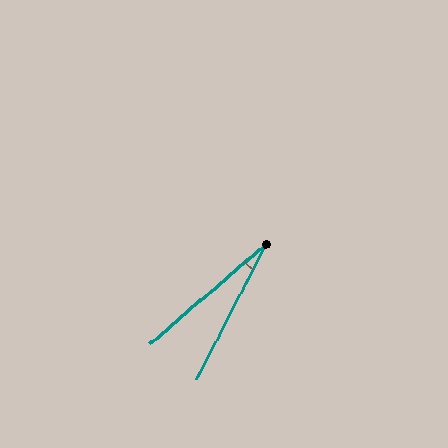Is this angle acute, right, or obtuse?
It is acute.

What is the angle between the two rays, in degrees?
Approximately 22 degrees.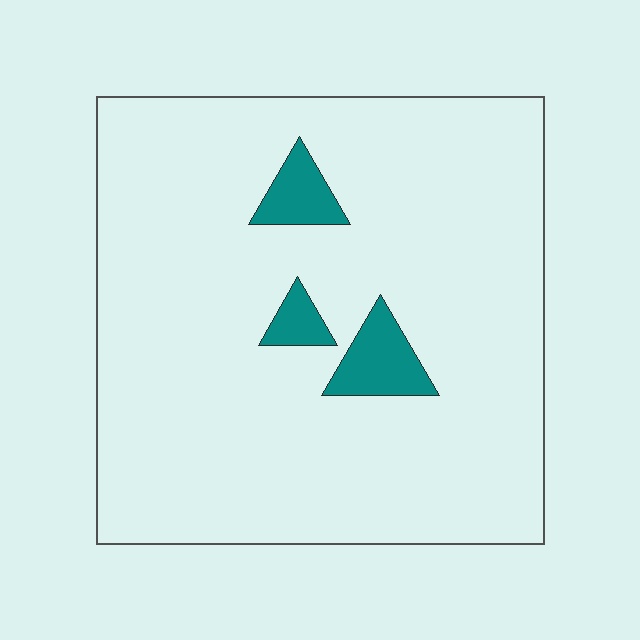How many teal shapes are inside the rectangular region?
3.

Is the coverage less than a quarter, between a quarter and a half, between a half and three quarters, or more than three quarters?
Less than a quarter.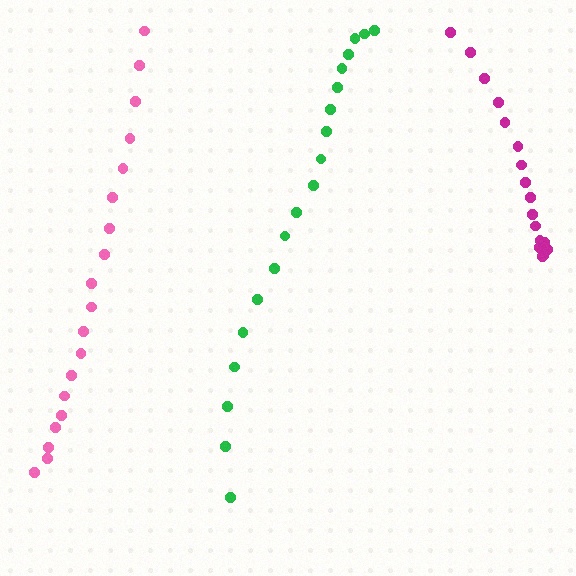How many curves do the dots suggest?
There are 3 distinct paths.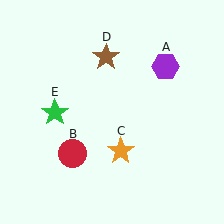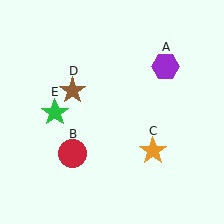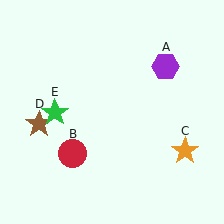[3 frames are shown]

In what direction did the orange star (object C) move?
The orange star (object C) moved right.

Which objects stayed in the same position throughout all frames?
Purple hexagon (object A) and red circle (object B) and green star (object E) remained stationary.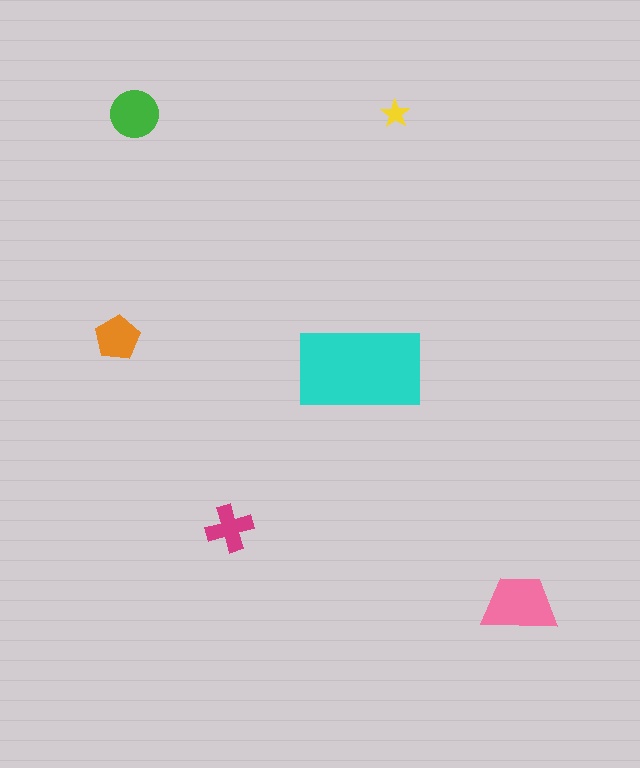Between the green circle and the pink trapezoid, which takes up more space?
The pink trapezoid.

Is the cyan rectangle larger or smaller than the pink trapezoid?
Larger.